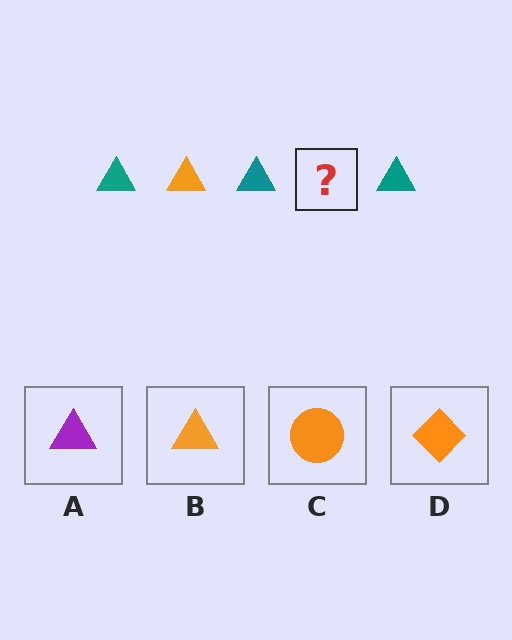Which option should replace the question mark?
Option B.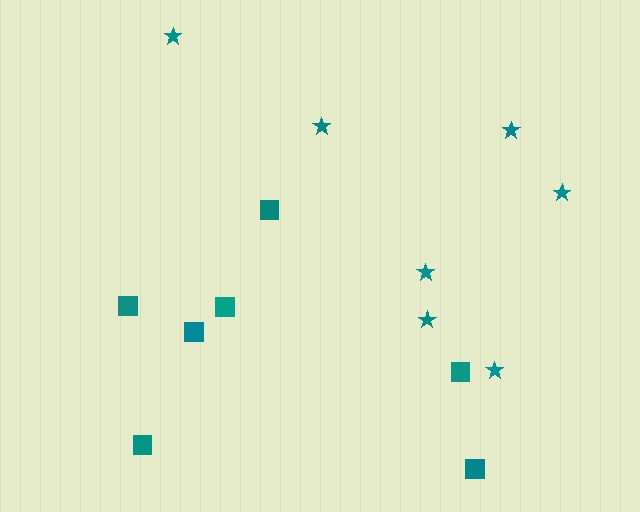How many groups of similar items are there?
There are 2 groups: one group of stars (7) and one group of squares (7).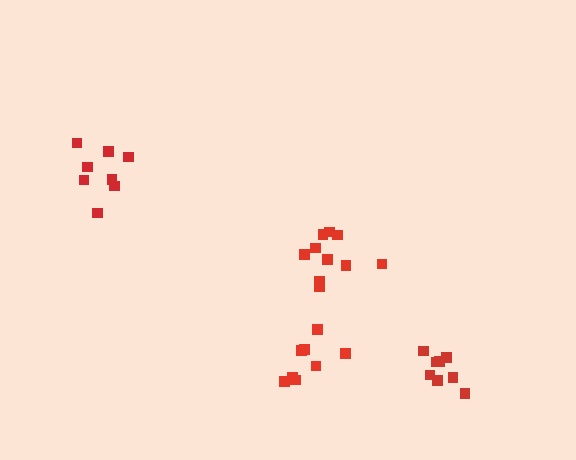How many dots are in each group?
Group 1: 8 dots, Group 2: 10 dots, Group 3: 8 dots, Group 4: 8 dots (34 total).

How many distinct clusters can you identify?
There are 4 distinct clusters.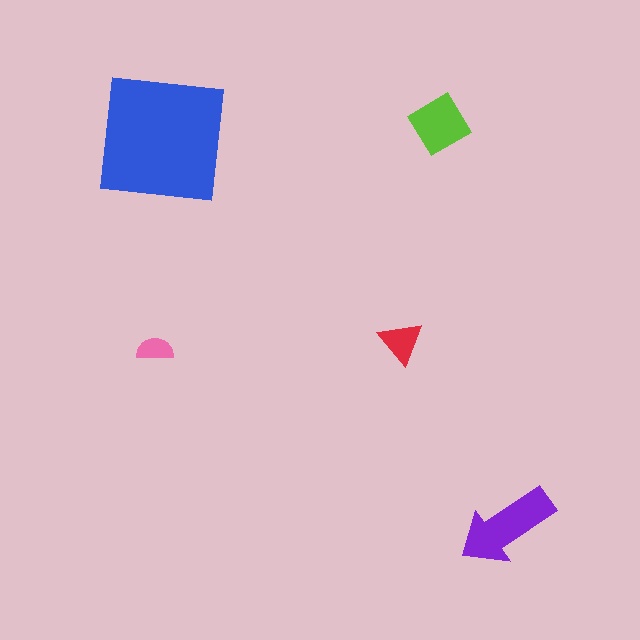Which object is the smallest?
The pink semicircle.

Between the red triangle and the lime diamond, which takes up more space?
The lime diamond.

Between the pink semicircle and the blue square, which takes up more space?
The blue square.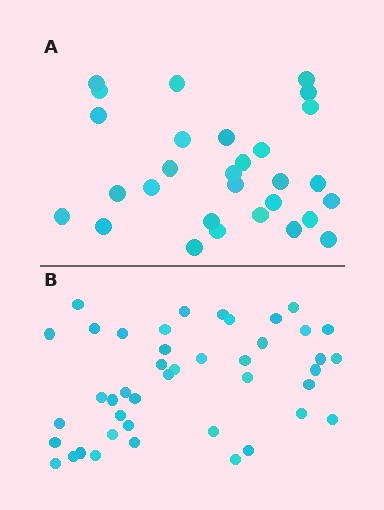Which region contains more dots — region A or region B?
Region B (the bottom region) has more dots.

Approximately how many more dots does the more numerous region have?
Region B has approximately 15 more dots than region A.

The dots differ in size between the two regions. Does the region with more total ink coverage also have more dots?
No. Region A has more total ink coverage because its dots are larger, but region B actually contains more individual dots. Total area can be misleading — the number of items is what matters here.